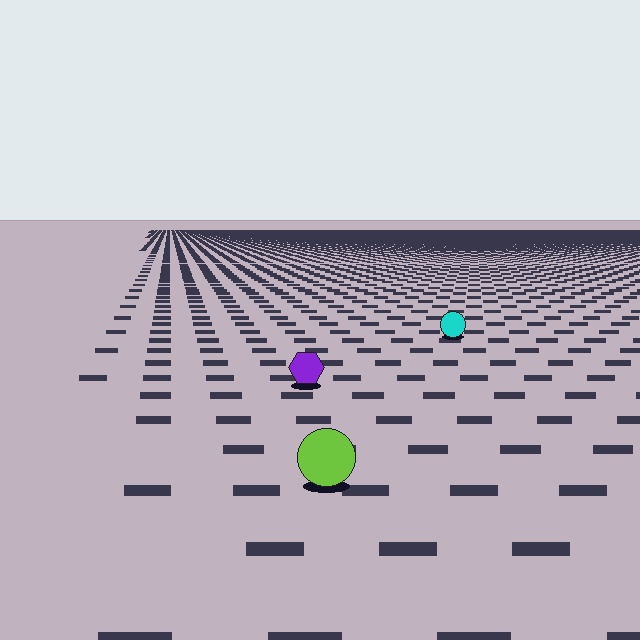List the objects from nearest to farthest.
From nearest to farthest: the lime circle, the purple hexagon, the cyan circle.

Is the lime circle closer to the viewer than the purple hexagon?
Yes. The lime circle is closer — you can tell from the texture gradient: the ground texture is coarser near it.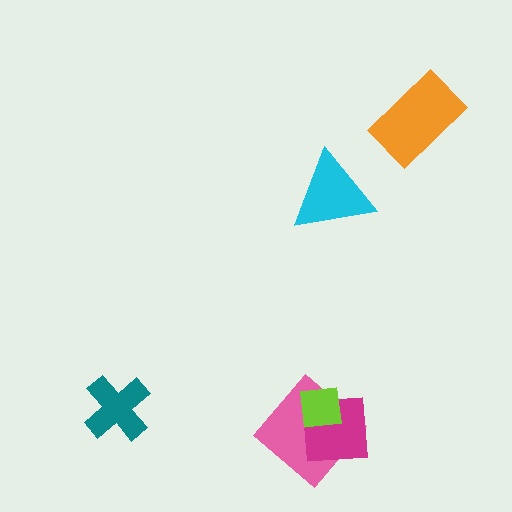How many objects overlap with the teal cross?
0 objects overlap with the teal cross.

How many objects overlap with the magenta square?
2 objects overlap with the magenta square.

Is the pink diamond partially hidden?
Yes, it is partially covered by another shape.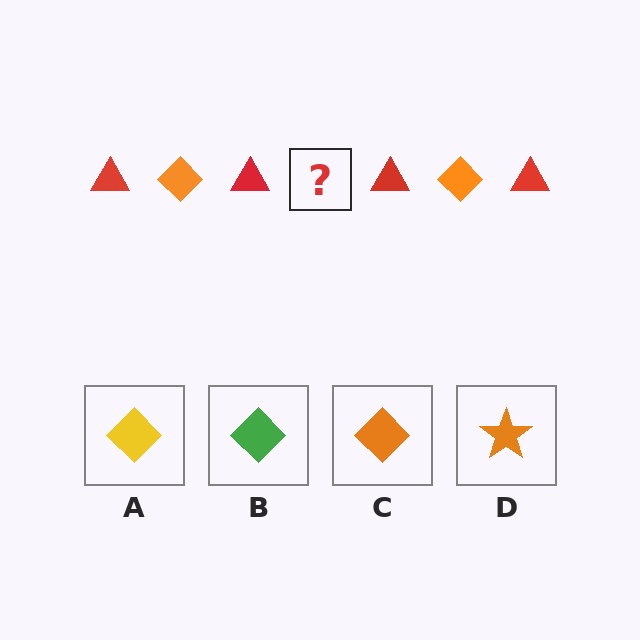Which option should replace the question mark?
Option C.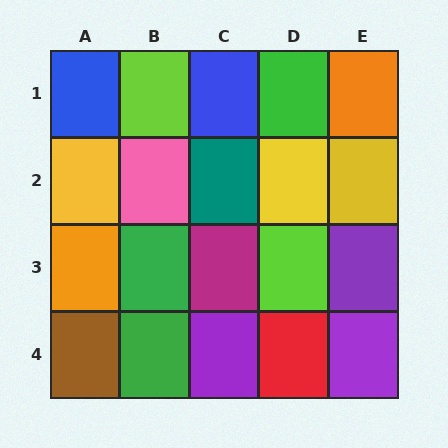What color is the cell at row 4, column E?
Purple.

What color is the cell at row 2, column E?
Yellow.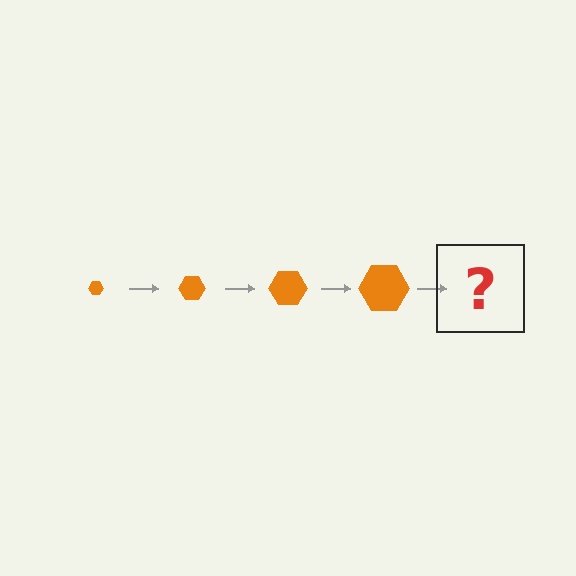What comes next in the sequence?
The next element should be an orange hexagon, larger than the previous one.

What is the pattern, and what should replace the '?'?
The pattern is that the hexagon gets progressively larger each step. The '?' should be an orange hexagon, larger than the previous one.